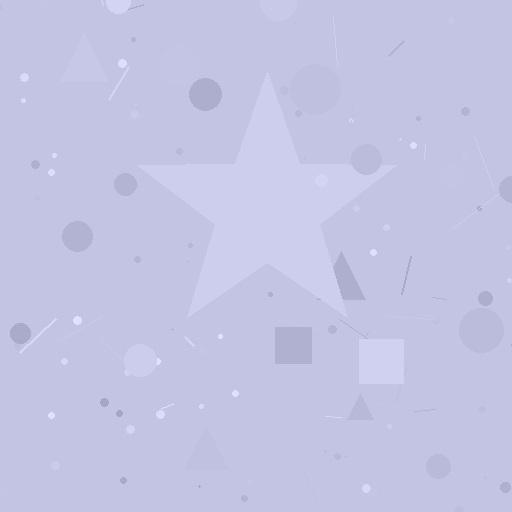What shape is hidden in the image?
A star is hidden in the image.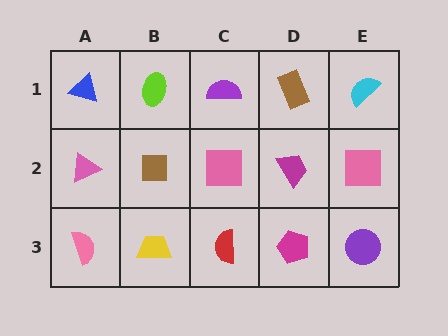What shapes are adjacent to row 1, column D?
A magenta trapezoid (row 2, column D), a purple semicircle (row 1, column C), a cyan semicircle (row 1, column E).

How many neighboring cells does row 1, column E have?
2.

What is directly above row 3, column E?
A pink square.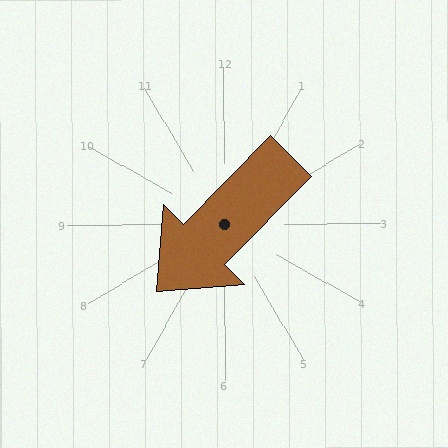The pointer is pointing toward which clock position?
Roughly 7 o'clock.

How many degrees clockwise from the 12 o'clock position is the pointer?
Approximately 225 degrees.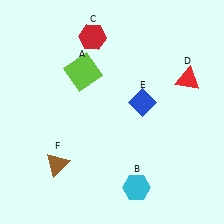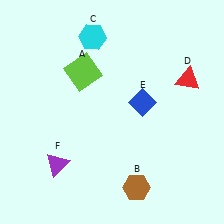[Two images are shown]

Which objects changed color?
B changed from cyan to brown. C changed from red to cyan. F changed from brown to purple.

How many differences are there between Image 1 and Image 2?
There are 3 differences between the two images.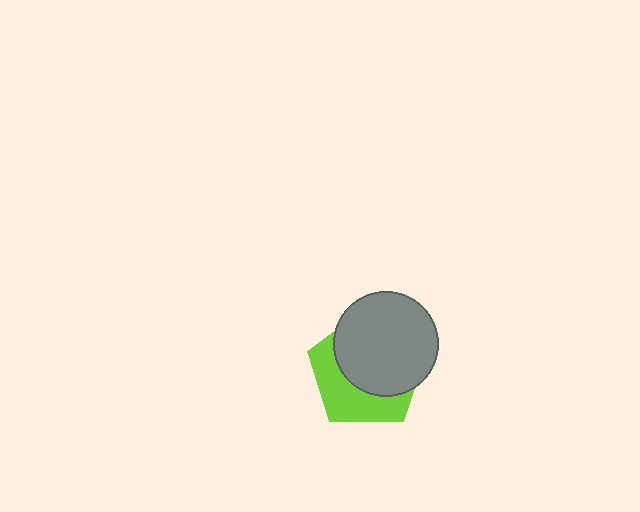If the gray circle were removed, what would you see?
You would see the complete lime pentagon.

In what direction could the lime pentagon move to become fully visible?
The lime pentagon could move toward the lower-left. That would shift it out from behind the gray circle entirely.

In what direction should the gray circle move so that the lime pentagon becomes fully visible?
The gray circle should move toward the upper-right. That is the shortest direction to clear the overlap and leave the lime pentagon fully visible.